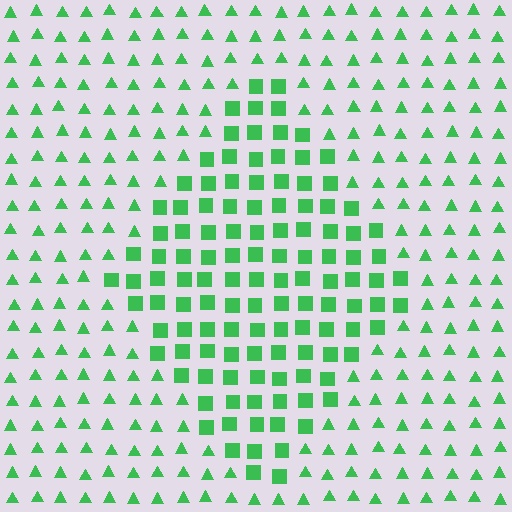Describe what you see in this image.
The image is filled with small green elements arranged in a uniform grid. A diamond-shaped region contains squares, while the surrounding area contains triangles. The boundary is defined purely by the change in element shape.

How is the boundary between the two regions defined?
The boundary is defined by a change in element shape: squares inside vs. triangles outside. All elements share the same color and spacing.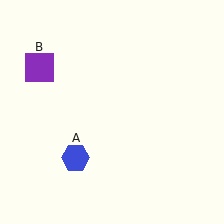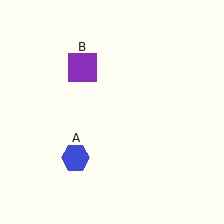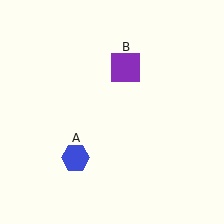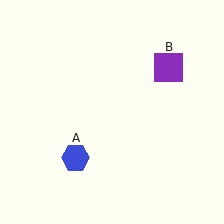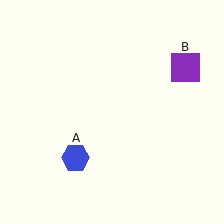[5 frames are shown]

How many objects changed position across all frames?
1 object changed position: purple square (object B).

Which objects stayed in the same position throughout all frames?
Blue hexagon (object A) remained stationary.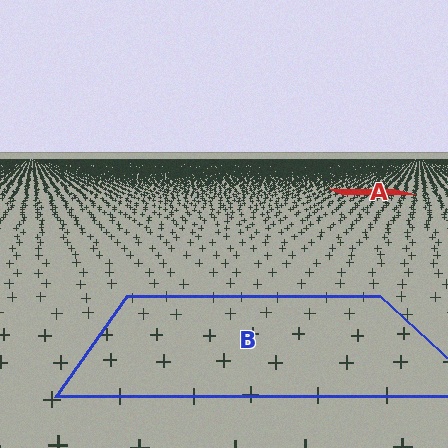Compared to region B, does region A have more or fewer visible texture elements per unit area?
Region A has more texture elements per unit area — they are packed more densely because it is farther away.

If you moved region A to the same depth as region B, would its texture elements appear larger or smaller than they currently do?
They would appear larger. At a closer depth, the same texture elements are projected at a bigger on-screen size.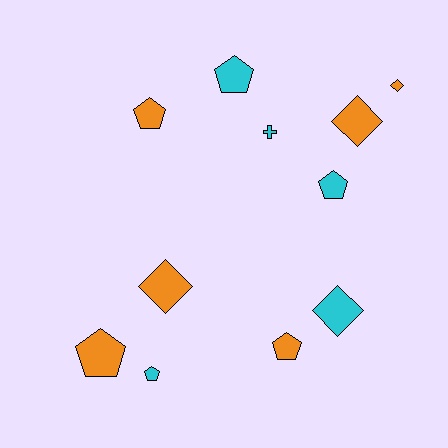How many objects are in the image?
There are 11 objects.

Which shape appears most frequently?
Pentagon, with 6 objects.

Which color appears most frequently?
Orange, with 6 objects.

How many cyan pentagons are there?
There are 3 cyan pentagons.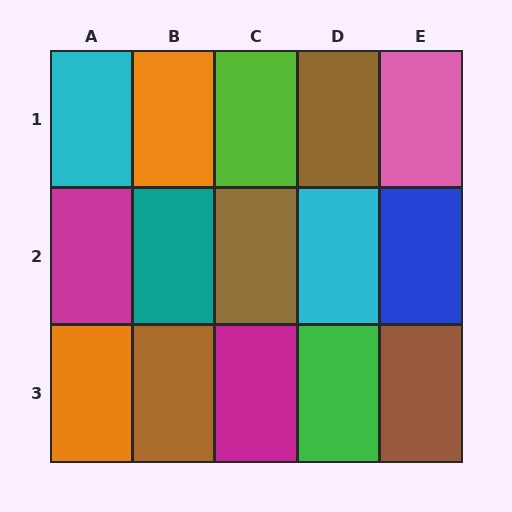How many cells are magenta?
2 cells are magenta.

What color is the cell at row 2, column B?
Teal.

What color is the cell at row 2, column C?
Brown.